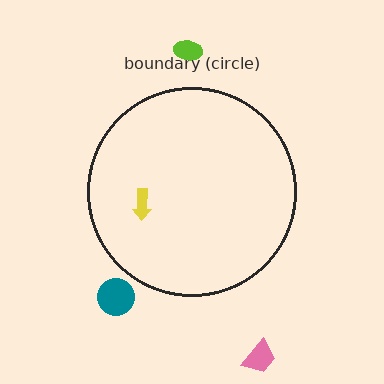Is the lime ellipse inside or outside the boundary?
Outside.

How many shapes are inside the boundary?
1 inside, 3 outside.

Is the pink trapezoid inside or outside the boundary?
Outside.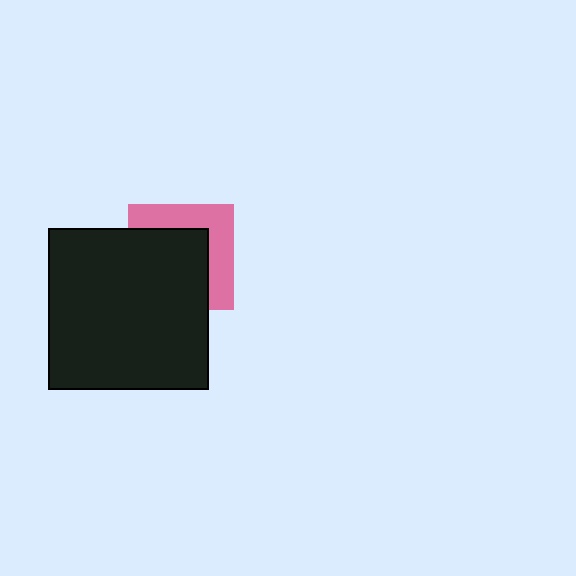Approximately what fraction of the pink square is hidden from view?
Roughly 60% of the pink square is hidden behind the black square.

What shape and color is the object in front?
The object in front is a black square.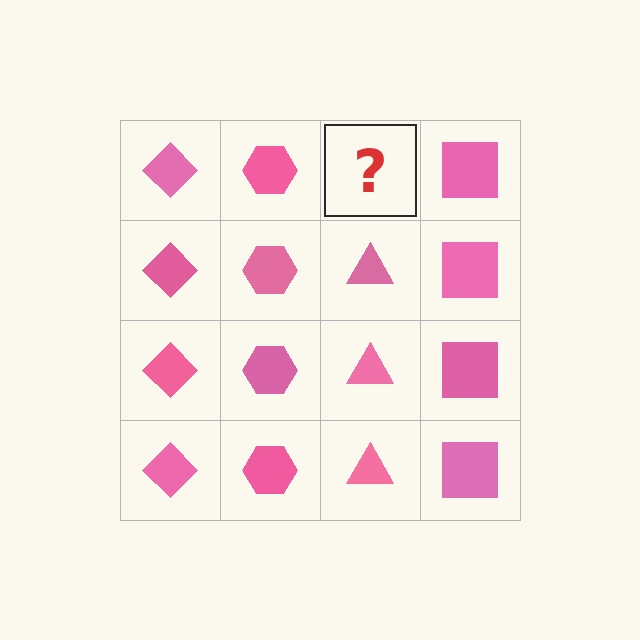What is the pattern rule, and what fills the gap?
The rule is that each column has a consistent shape. The gap should be filled with a pink triangle.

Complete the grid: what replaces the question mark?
The question mark should be replaced with a pink triangle.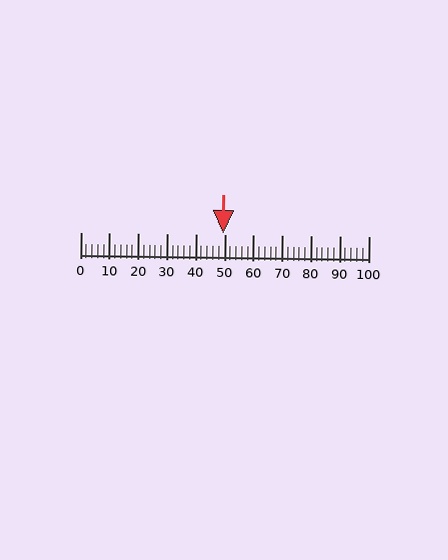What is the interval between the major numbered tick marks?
The major tick marks are spaced 10 units apart.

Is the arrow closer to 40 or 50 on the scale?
The arrow is closer to 50.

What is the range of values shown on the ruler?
The ruler shows values from 0 to 100.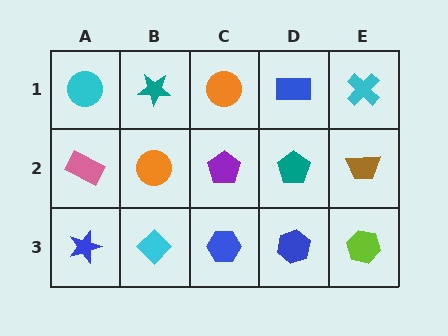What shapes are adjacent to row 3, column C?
A purple pentagon (row 2, column C), a cyan diamond (row 3, column B), a blue hexagon (row 3, column D).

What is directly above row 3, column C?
A purple pentagon.